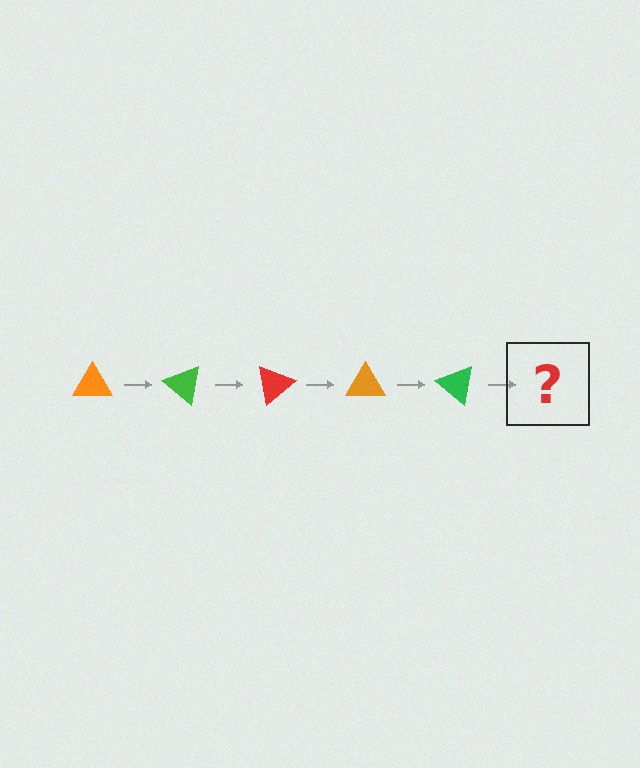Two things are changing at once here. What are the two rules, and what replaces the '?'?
The two rules are that it rotates 40 degrees each step and the color cycles through orange, green, and red. The '?' should be a red triangle, rotated 200 degrees from the start.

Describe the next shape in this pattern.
It should be a red triangle, rotated 200 degrees from the start.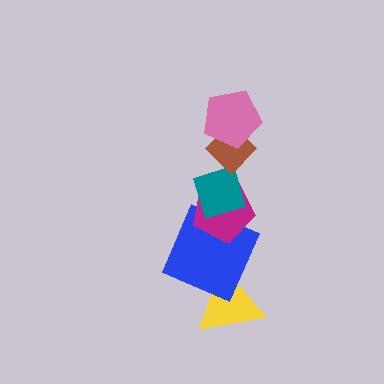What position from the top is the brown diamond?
The brown diamond is 2nd from the top.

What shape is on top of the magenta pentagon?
The teal diamond is on top of the magenta pentagon.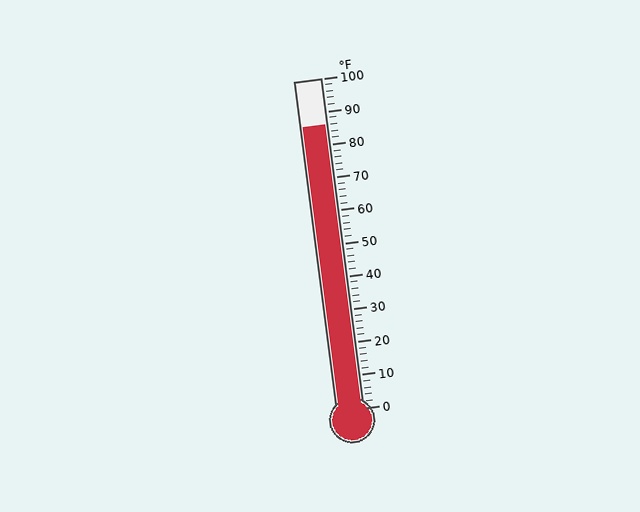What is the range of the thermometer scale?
The thermometer scale ranges from 0°F to 100°F.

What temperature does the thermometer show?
The thermometer shows approximately 86°F.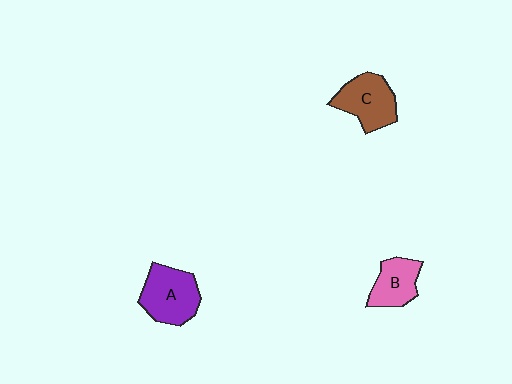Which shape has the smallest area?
Shape B (pink).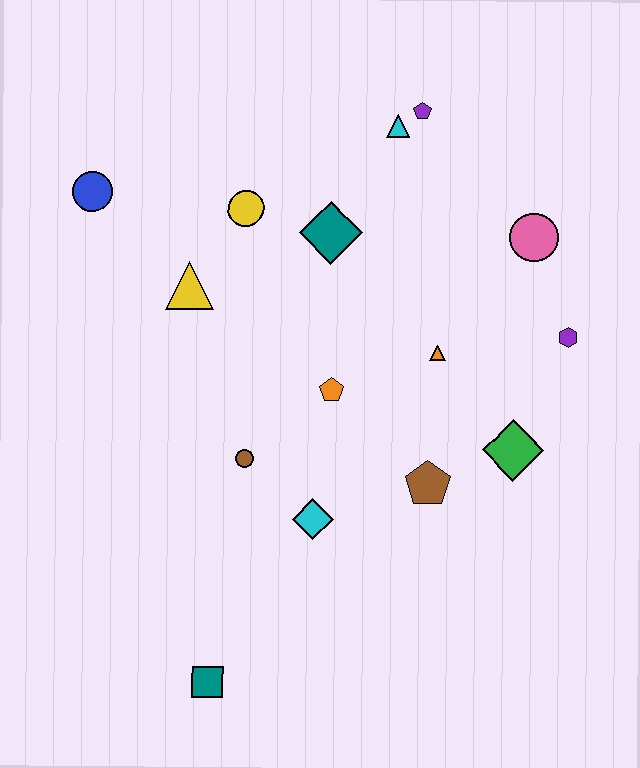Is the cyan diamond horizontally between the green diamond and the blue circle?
Yes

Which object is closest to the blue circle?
The yellow triangle is closest to the blue circle.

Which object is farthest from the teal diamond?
The teal square is farthest from the teal diamond.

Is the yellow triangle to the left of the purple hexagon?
Yes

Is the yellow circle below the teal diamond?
No